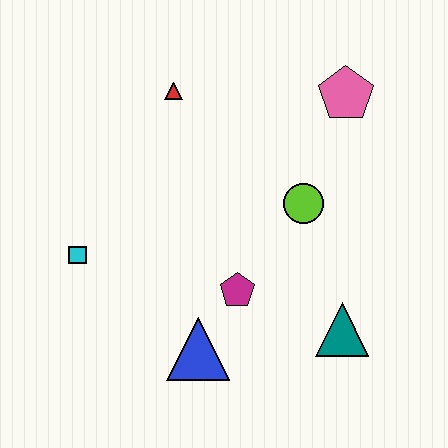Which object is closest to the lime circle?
The magenta pentagon is closest to the lime circle.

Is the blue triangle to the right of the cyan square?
Yes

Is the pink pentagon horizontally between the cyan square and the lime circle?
No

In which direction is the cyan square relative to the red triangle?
The cyan square is below the red triangle.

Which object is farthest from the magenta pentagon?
The pink pentagon is farthest from the magenta pentagon.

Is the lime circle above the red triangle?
No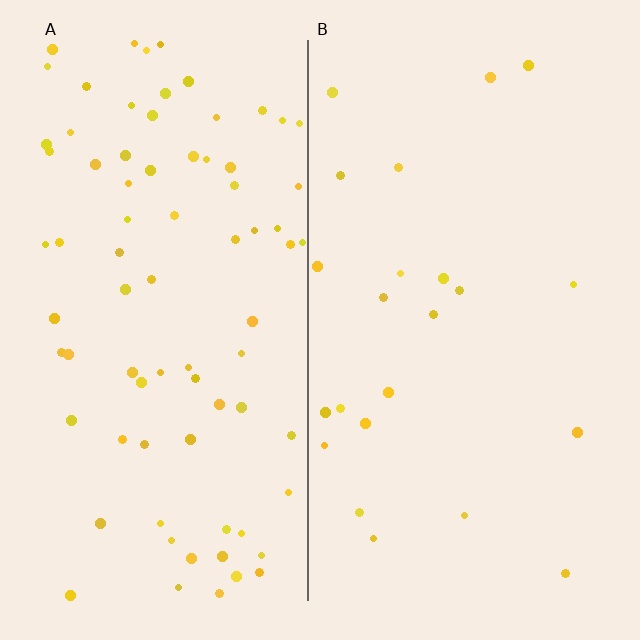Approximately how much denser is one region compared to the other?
Approximately 3.4× — region A over region B.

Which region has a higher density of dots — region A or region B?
A (the left).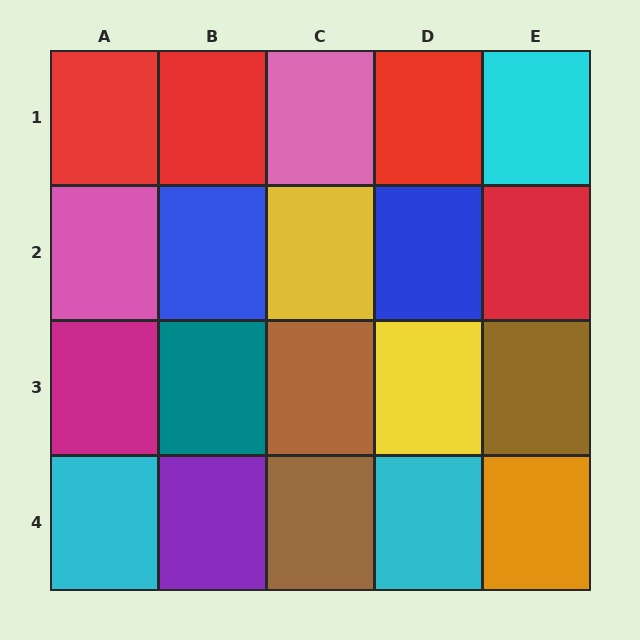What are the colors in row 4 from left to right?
Cyan, purple, brown, cyan, orange.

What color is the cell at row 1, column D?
Red.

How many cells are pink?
2 cells are pink.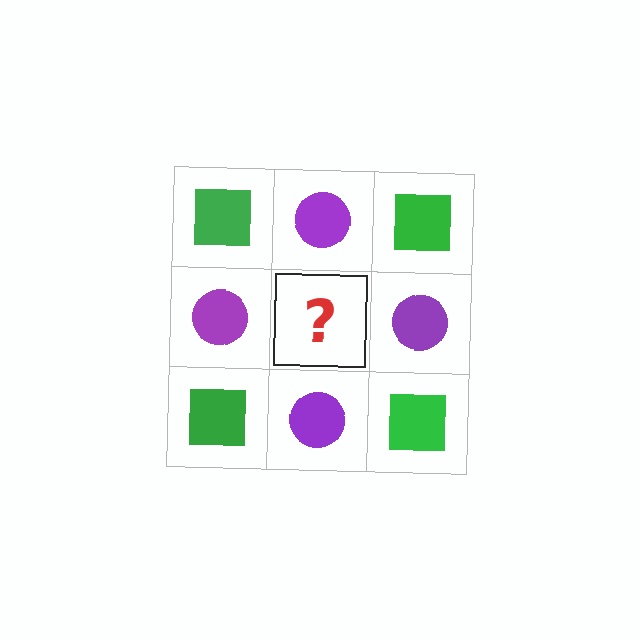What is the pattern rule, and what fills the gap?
The rule is that it alternates green square and purple circle in a checkerboard pattern. The gap should be filled with a green square.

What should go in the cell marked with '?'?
The missing cell should contain a green square.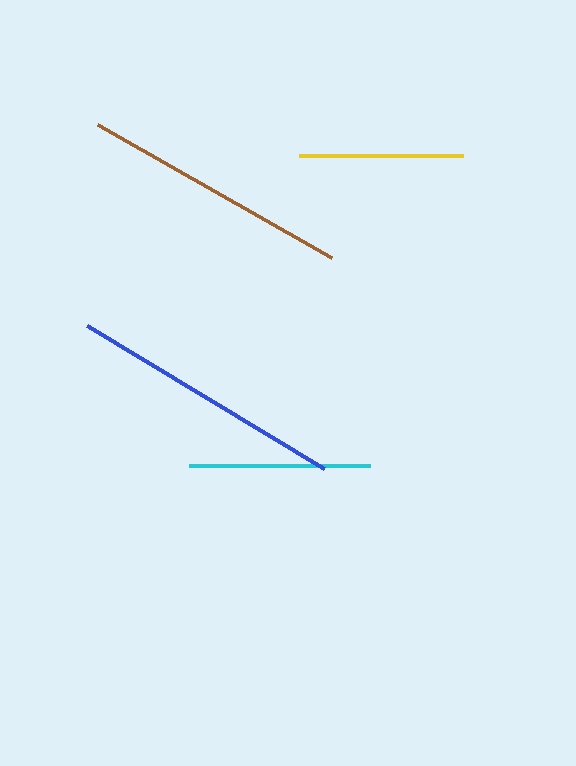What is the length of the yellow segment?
The yellow segment is approximately 165 pixels long.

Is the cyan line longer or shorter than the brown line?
The brown line is longer than the cyan line.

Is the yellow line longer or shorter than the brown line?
The brown line is longer than the yellow line.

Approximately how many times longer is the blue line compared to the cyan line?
The blue line is approximately 1.5 times the length of the cyan line.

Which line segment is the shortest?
The yellow line is the shortest at approximately 165 pixels.